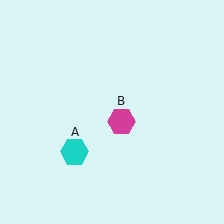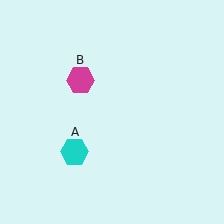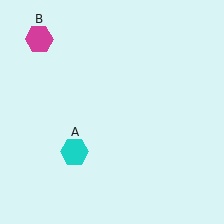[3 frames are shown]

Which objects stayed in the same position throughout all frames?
Cyan hexagon (object A) remained stationary.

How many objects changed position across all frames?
1 object changed position: magenta hexagon (object B).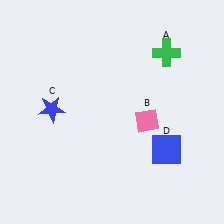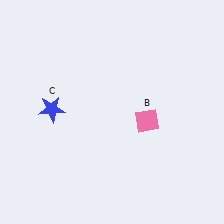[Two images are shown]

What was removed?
The blue square (D), the green cross (A) were removed in Image 2.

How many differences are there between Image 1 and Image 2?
There are 2 differences between the two images.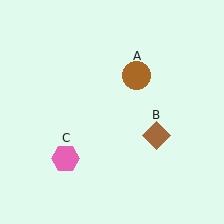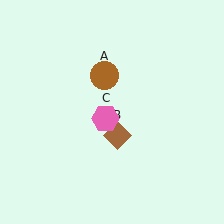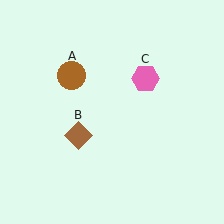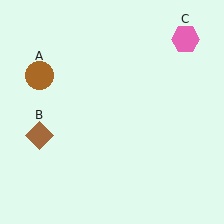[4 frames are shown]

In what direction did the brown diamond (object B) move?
The brown diamond (object B) moved left.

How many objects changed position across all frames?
3 objects changed position: brown circle (object A), brown diamond (object B), pink hexagon (object C).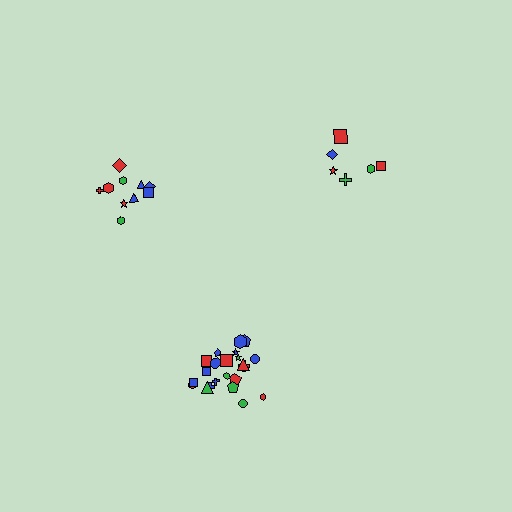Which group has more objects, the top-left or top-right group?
The top-left group.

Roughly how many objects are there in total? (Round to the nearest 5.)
Roughly 40 objects in total.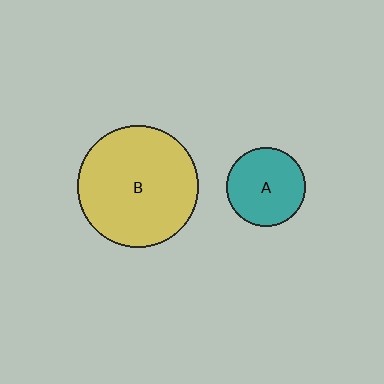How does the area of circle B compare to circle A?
Approximately 2.4 times.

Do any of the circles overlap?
No, none of the circles overlap.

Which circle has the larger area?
Circle B (yellow).